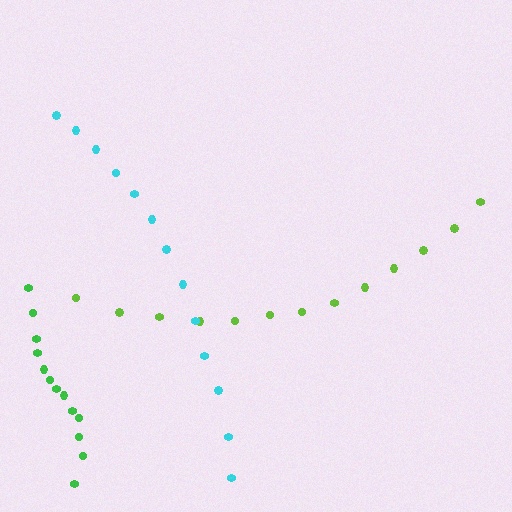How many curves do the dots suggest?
There are 3 distinct paths.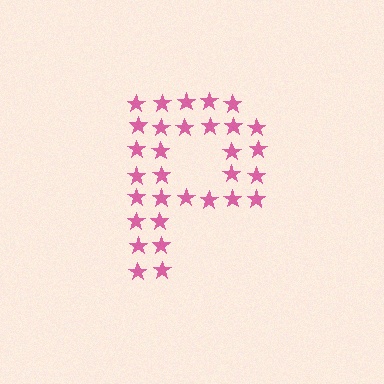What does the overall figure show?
The overall figure shows the letter P.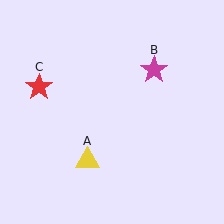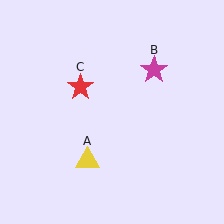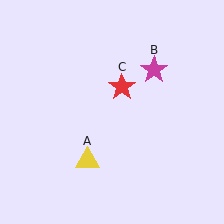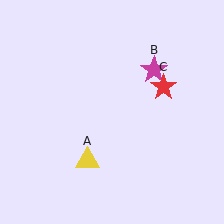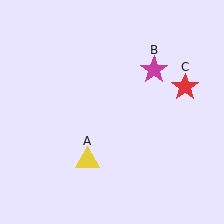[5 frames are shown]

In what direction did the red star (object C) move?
The red star (object C) moved right.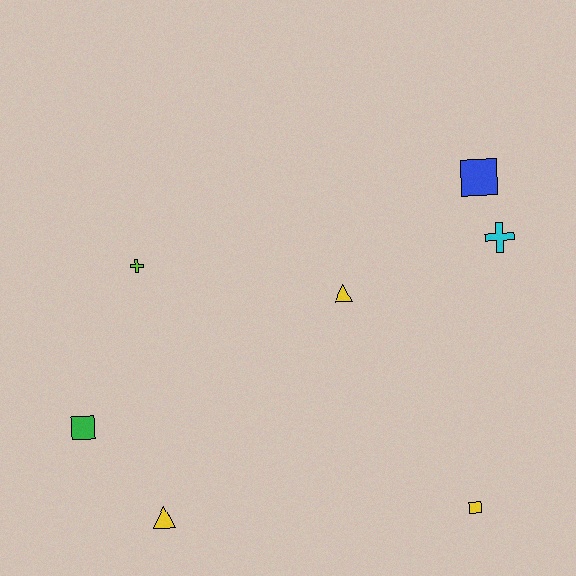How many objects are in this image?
There are 7 objects.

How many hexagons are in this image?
There are no hexagons.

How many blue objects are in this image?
There is 1 blue object.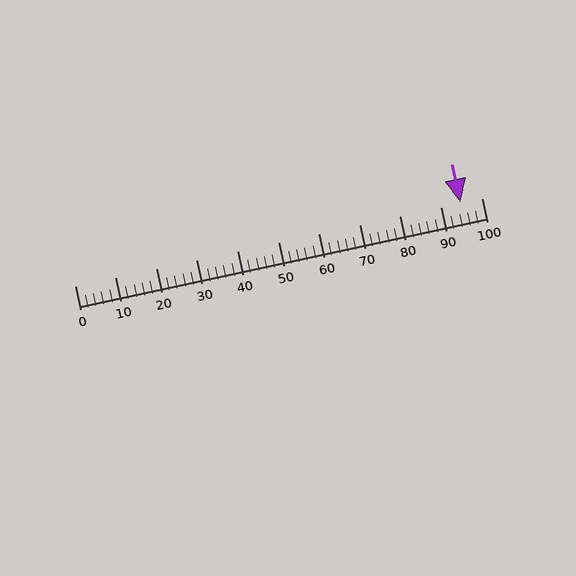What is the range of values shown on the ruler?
The ruler shows values from 0 to 100.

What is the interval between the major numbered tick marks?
The major tick marks are spaced 10 units apart.